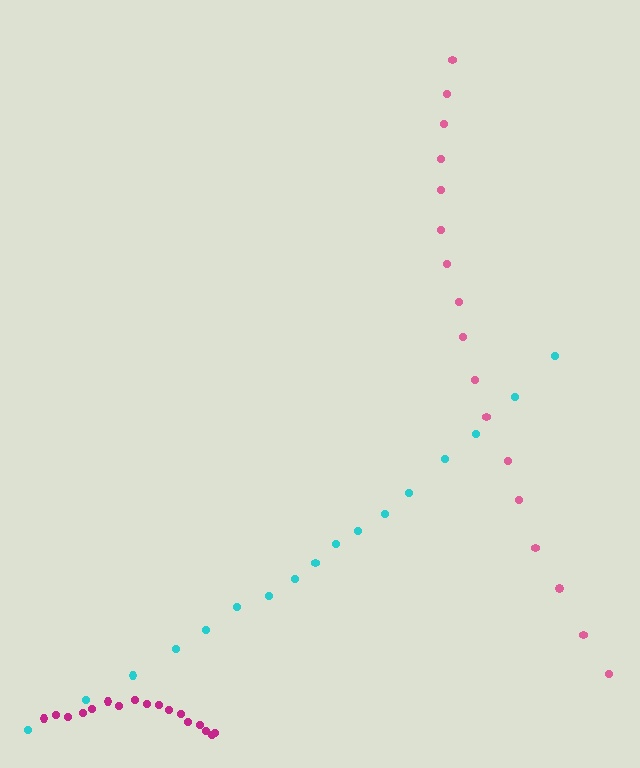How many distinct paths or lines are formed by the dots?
There are 3 distinct paths.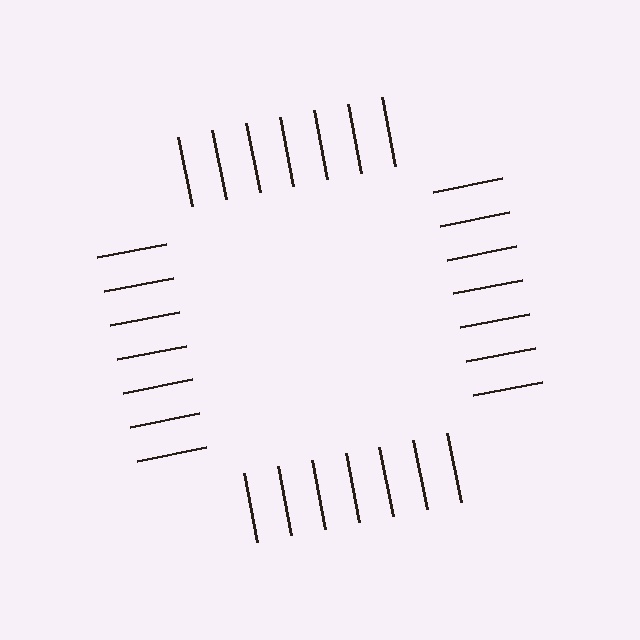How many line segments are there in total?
28 — 7 along each of the 4 edges.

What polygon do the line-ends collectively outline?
An illusory square — the line segments terminate on its edges but no continuous stroke is drawn.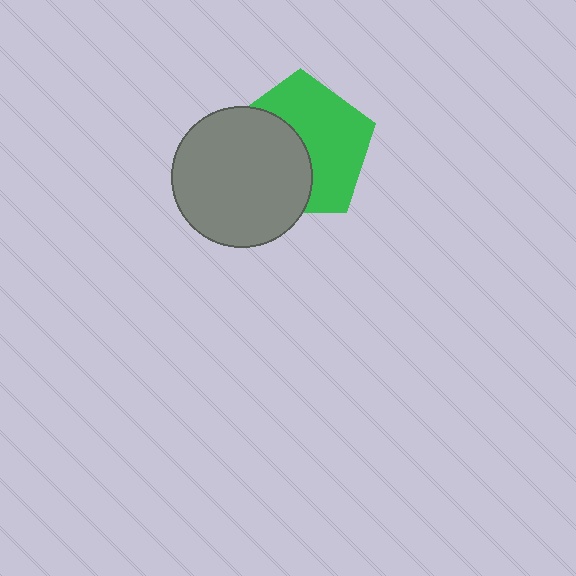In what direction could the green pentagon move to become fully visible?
The green pentagon could move right. That would shift it out from behind the gray circle entirely.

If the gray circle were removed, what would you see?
You would see the complete green pentagon.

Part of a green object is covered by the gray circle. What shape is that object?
It is a pentagon.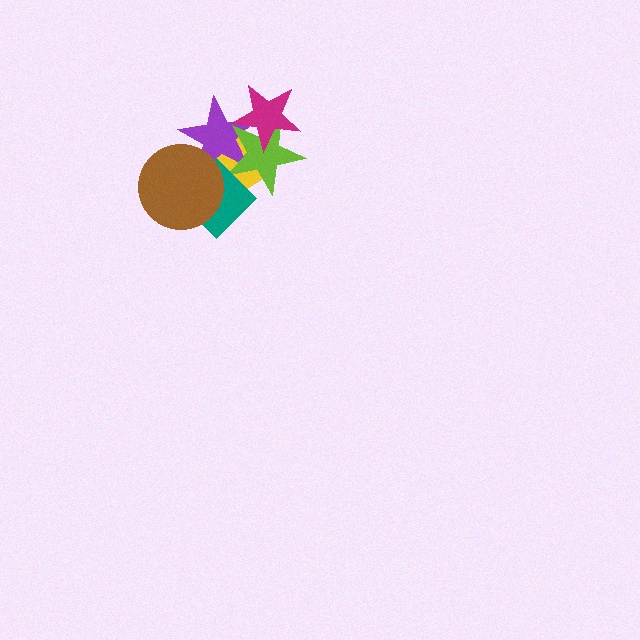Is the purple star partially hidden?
Yes, it is partially covered by another shape.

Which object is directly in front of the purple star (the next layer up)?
The lime star is directly in front of the purple star.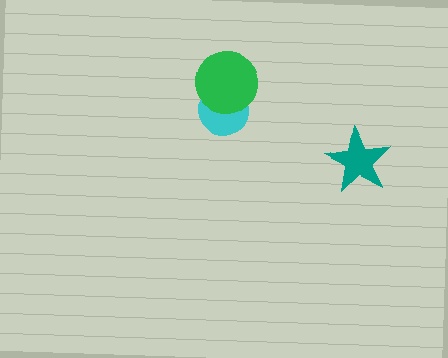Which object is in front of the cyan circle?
The green circle is in front of the cyan circle.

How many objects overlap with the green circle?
1 object overlaps with the green circle.